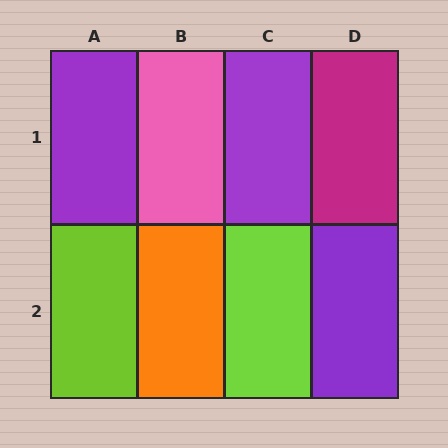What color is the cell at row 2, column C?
Lime.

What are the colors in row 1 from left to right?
Purple, pink, purple, magenta.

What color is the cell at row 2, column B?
Orange.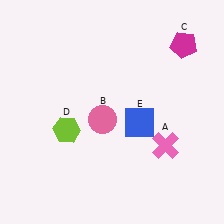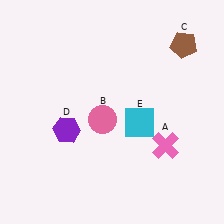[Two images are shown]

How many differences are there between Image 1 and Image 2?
There are 3 differences between the two images.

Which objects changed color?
C changed from magenta to brown. D changed from lime to purple. E changed from blue to cyan.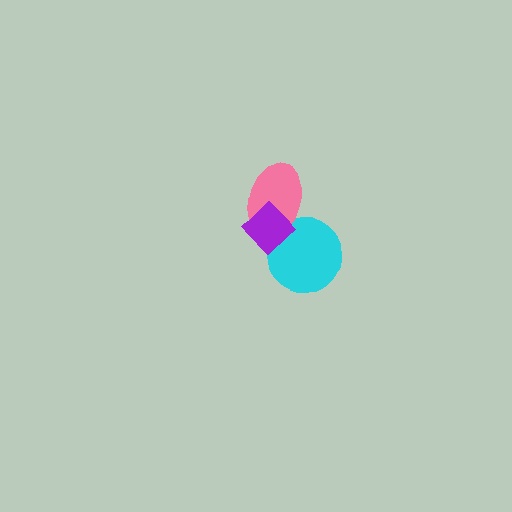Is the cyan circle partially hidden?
Yes, it is partially covered by another shape.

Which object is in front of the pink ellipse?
The purple diamond is in front of the pink ellipse.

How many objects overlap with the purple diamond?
2 objects overlap with the purple diamond.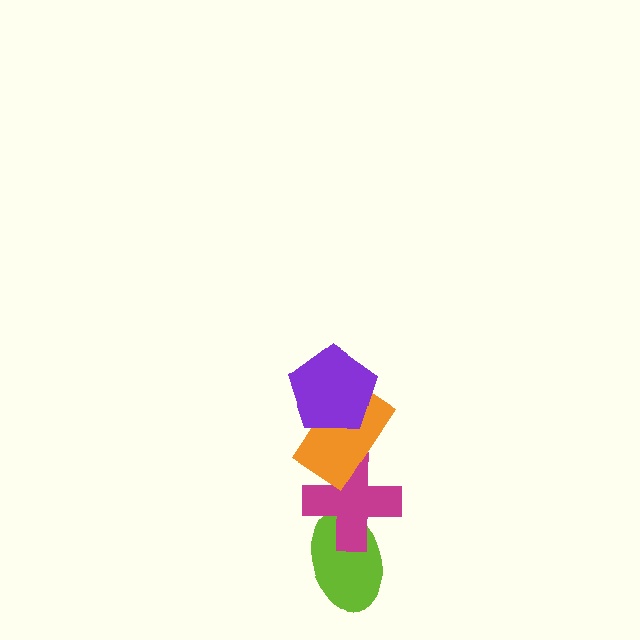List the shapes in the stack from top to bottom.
From top to bottom: the purple pentagon, the orange rectangle, the magenta cross, the lime ellipse.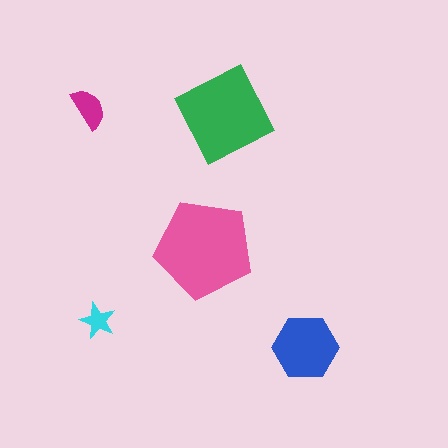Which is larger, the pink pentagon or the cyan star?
The pink pentagon.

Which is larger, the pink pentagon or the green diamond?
The pink pentagon.